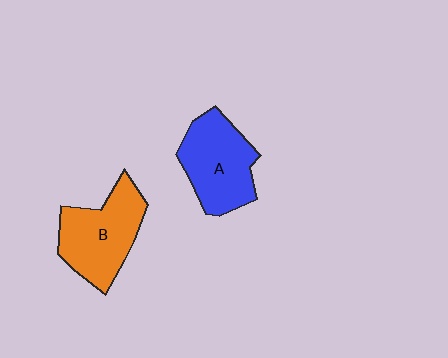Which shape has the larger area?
Shape B (orange).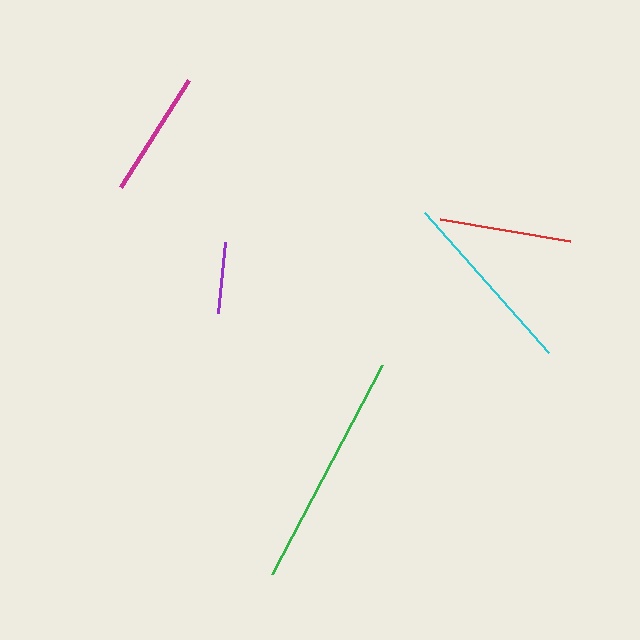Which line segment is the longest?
The green line is the longest at approximately 236 pixels.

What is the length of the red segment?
The red segment is approximately 132 pixels long.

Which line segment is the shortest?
The purple line is the shortest at approximately 72 pixels.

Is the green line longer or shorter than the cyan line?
The green line is longer than the cyan line.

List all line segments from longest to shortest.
From longest to shortest: green, cyan, red, magenta, purple.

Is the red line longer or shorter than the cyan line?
The cyan line is longer than the red line.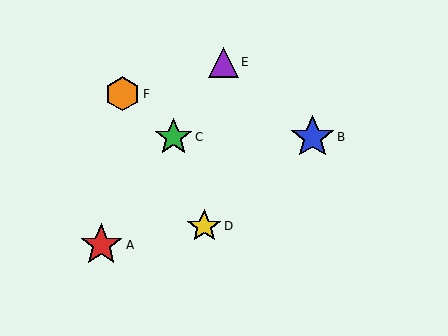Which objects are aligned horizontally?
Objects B, C are aligned horizontally.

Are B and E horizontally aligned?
No, B is at y≈137 and E is at y≈62.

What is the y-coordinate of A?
Object A is at y≈245.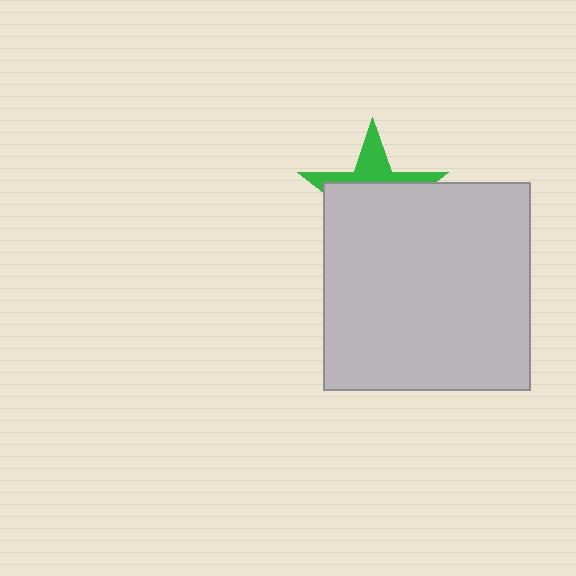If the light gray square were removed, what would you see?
You would see the complete green star.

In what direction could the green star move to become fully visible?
The green star could move up. That would shift it out from behind the light gray square entirely.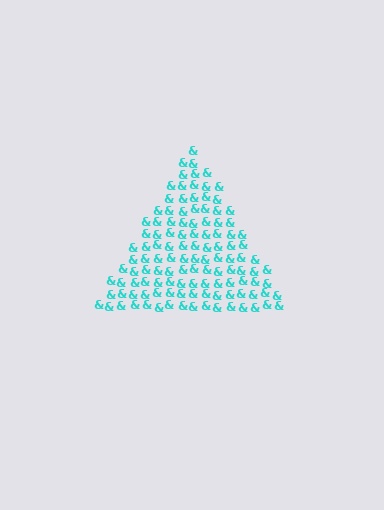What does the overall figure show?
The overall figure shows a triangle.